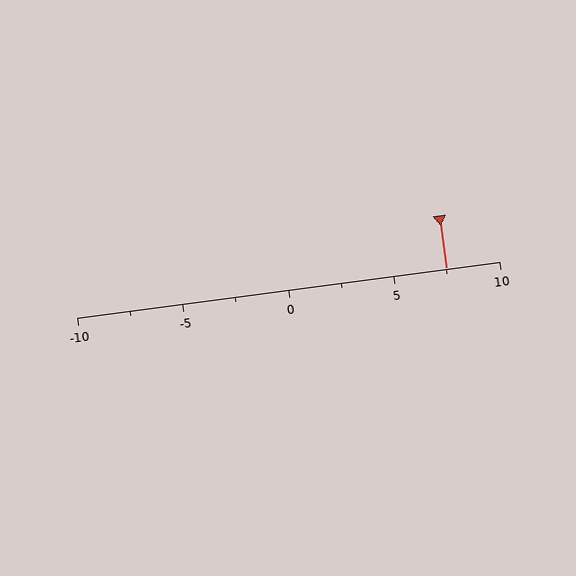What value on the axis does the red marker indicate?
The marker indicates approximately 7.5.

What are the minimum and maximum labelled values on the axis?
The axis runs from -10 to 10.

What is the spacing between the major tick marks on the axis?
The major ticks are spaced 5 apart.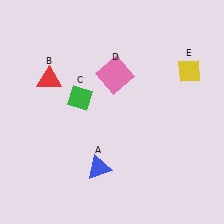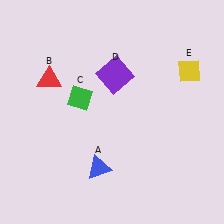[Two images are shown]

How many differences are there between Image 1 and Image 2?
There is 1 difference between the two images.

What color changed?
The square (D) changed from pink in Image 1 to purple in Image 2.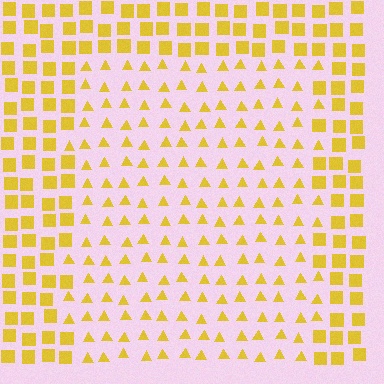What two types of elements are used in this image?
The image uses triangles inside the rectangle region and squares outside it.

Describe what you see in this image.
The image is filled with small yellow elements arranged in a uniform grid. A rectangle-shaped region contains triangles, while the surrounding area contains squares. The boundary is defined purely by the change in element shape.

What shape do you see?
I see a rectangle.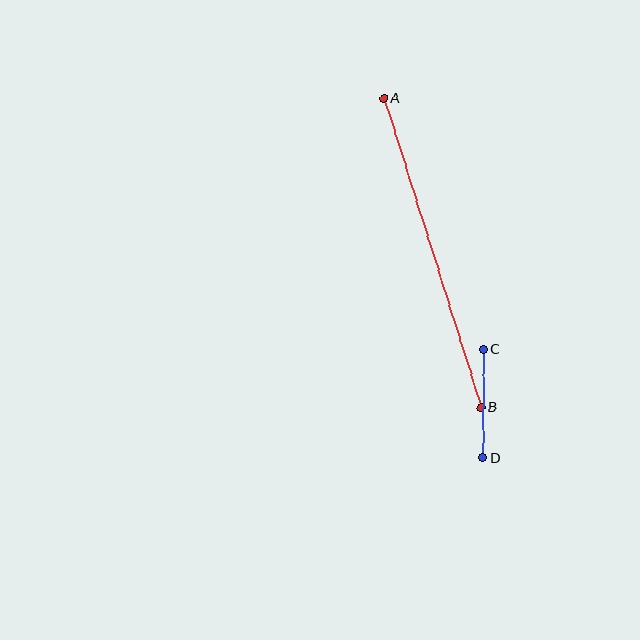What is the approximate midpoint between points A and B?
The midpoint is at approximately (432, 253) pixels.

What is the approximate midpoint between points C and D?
The midpoint is at approximately (483, 403) pixels.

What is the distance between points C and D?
The distance is approximately 108 pixels.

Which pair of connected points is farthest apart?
Points A and B are farthest apart.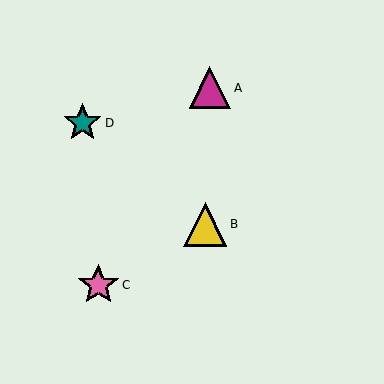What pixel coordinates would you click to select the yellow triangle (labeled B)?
Click at (205, 224) to select the yellow triangle B.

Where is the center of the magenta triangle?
The center of the magenta triangle is at (210, 88).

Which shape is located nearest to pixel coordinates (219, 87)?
The magenta triangle (labeled A) at (210, 88) is nearest to that location.